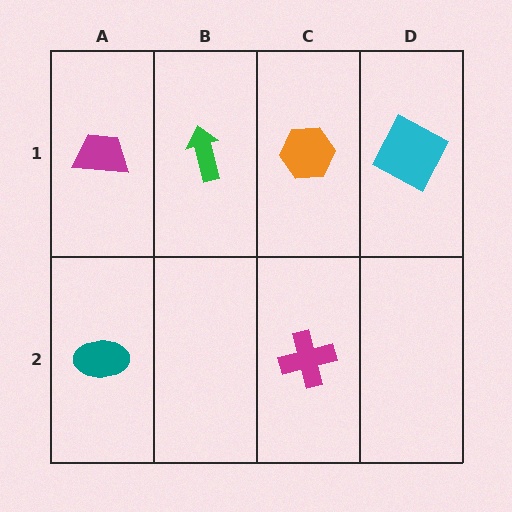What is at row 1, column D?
A cyan square.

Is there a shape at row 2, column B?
No, that cell is empty.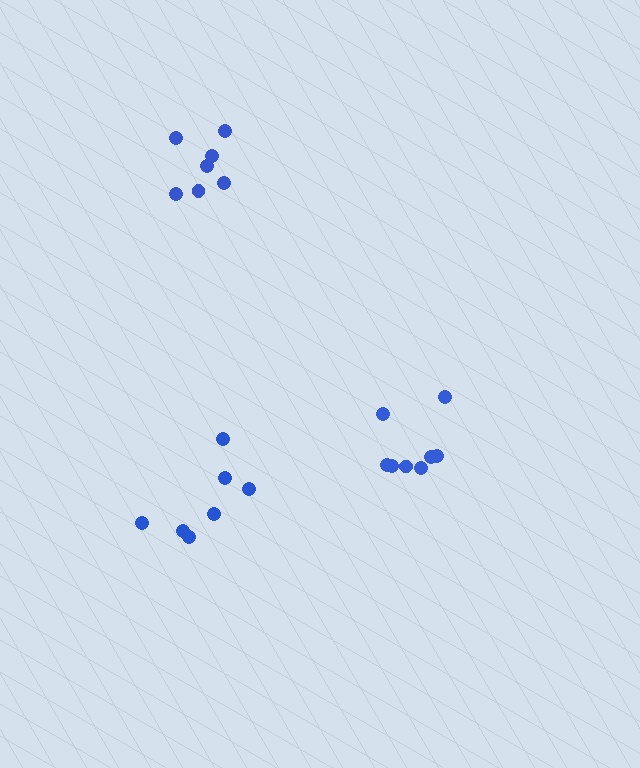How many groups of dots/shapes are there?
There are 3 groups.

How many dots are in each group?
Group 1: 7 dots, Group 2: 7 dots, Group 3: 8 dots (22 total).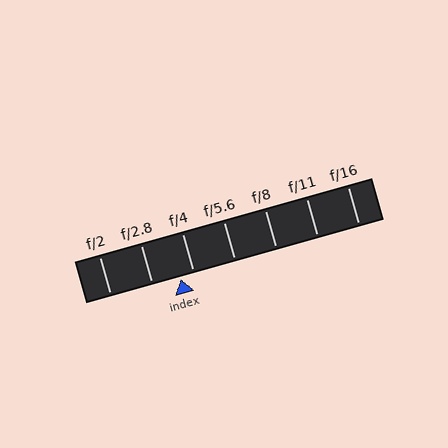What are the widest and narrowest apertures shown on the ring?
The widest aperture shown is f/2 and the narrowest is f/16.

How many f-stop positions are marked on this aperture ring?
There are 7 f-stop positions marked.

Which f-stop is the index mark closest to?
The index mark is closest to f/4.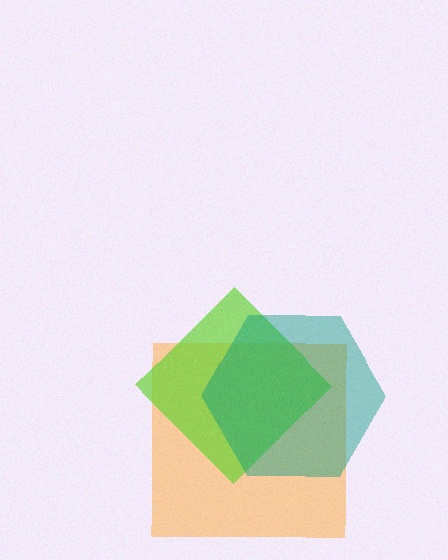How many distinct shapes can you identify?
There are 3 distinct shapes: an orange square, a lime diamond, a teal hexagon.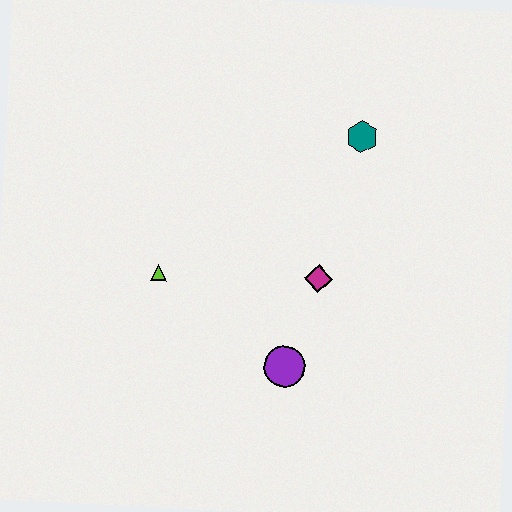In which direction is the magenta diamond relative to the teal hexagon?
The magenta diamond is below the teal hexagon.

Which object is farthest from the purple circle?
The teal hexagon is farthest from the purple circle.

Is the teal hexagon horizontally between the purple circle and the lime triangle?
No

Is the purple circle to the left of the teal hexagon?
Yes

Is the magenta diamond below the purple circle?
No